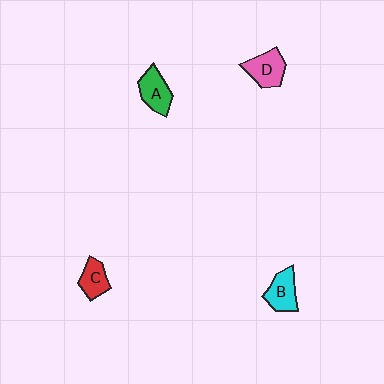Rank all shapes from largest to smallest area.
From largest to smallest: D (pink), A (green), B (cyan), C (red).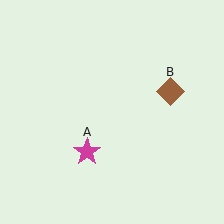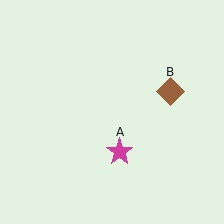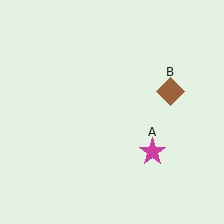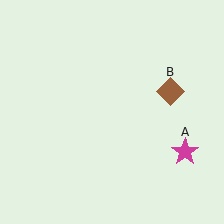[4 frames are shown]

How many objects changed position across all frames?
1 object changed position: magenta star (object A).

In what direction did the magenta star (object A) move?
The magenta star (object A) moved right.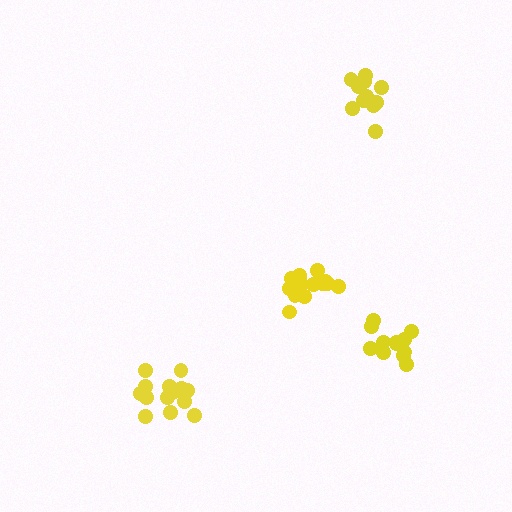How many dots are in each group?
Group 1: 15 dots, Group 2: 14 dots, Group 3: 13 dots, Group 4: 13 dots (55 total).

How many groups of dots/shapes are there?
There are 4 groups.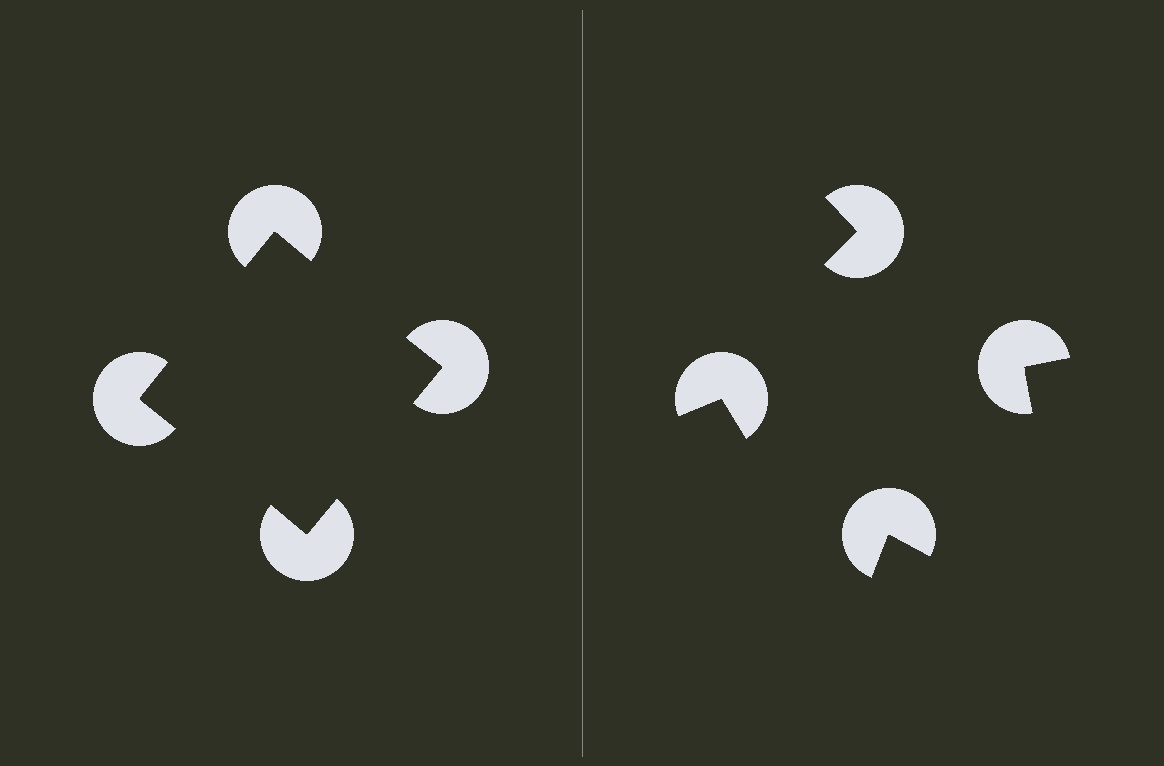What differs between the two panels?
The pac-man discs are positioned identically on both sides; only the wedge orientations differ. On the left they align to a square; on the right they are misaligned.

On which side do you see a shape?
An illusory square appears on the left side. On the right side the wedge cuts are rotated, so no coherent shape forms.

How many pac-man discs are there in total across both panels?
8 — 4 on each side.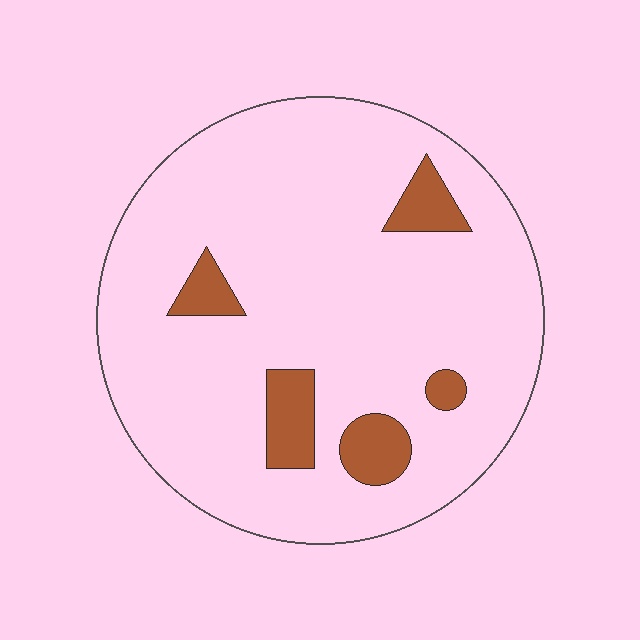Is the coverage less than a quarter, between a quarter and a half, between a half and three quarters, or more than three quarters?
Less than a quarter.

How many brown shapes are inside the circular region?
5.